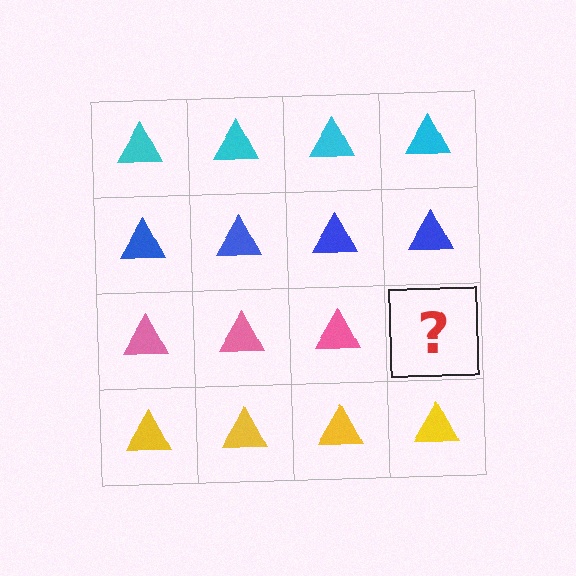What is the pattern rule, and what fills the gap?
The rule is that each row has a consistent color. The gap should be filled with a pink triangle.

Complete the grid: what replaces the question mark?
The question mark should be replaced with a pink triangle.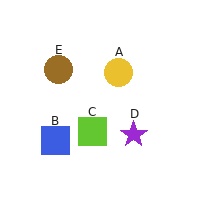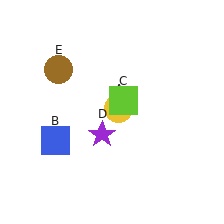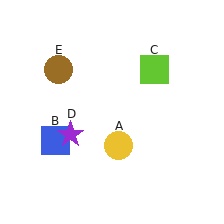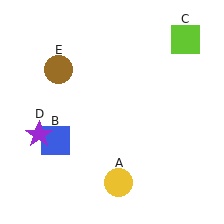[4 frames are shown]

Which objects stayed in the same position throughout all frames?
Blue square (object B) and brown circle (object E) remained stationary.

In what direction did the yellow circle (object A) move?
The yellow circle (object A) moved down.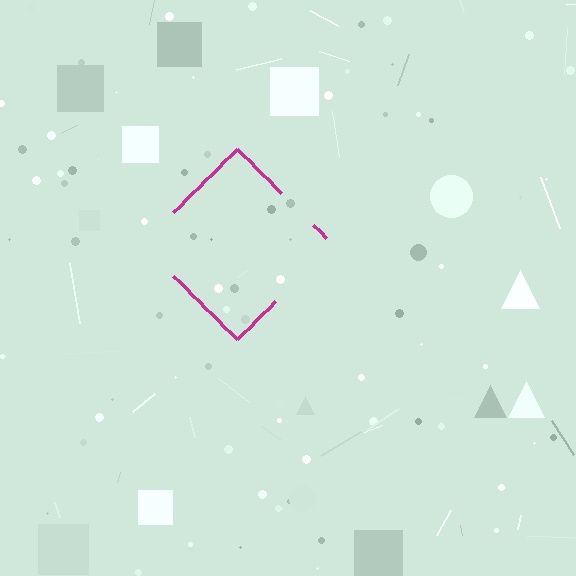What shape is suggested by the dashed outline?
The dashed outline suggests a diamond.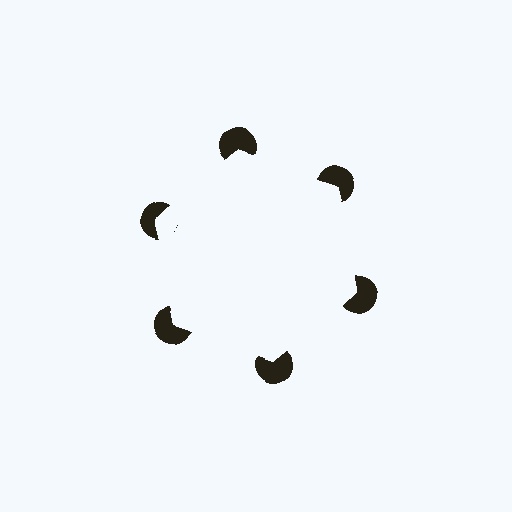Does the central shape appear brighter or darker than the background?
It typically appears slightly brighter than the background, even though no actual brightness change is drawn.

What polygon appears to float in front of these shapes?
An illusory hexagon — its edges are inferred from the aligned wedge cuts in the pac-man discs, not physically drawn.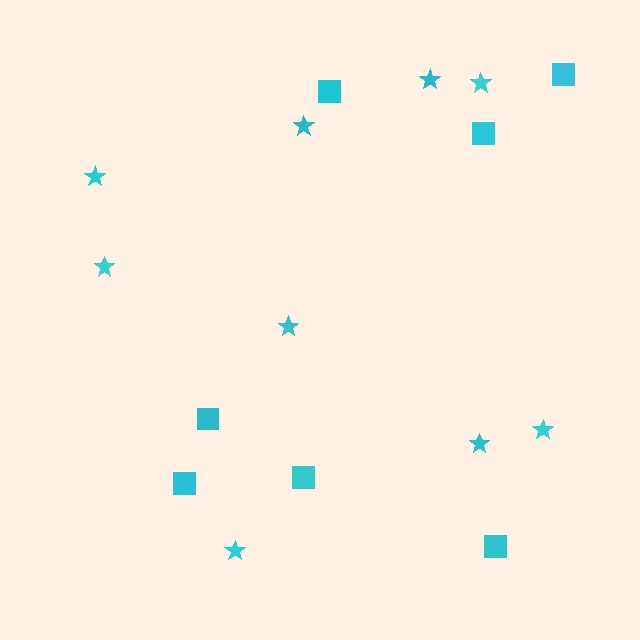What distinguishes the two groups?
There are 2 groups: one group of stars (9) and one group of squares (7).